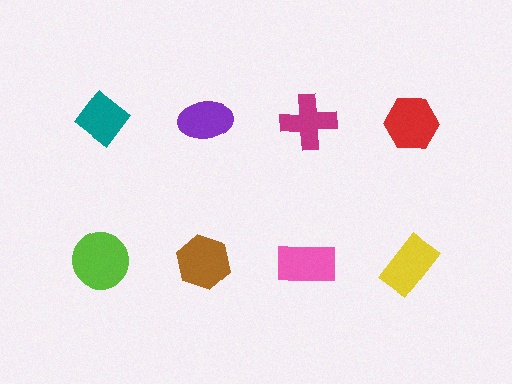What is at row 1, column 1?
A teal diamond.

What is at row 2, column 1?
A lime circle.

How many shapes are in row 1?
4 shapes.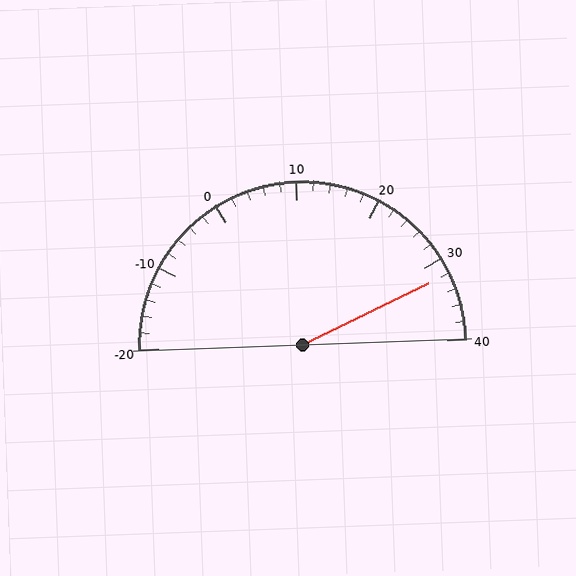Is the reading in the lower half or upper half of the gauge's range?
The reading is in the upper half of the range (-20 to 40).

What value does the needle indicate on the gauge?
The needle indicates approximately 32.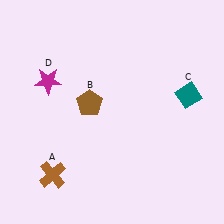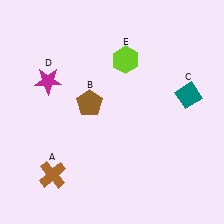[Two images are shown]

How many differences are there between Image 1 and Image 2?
There is 1 difference between the two images.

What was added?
A lime hexagon (E) was added in Image 2.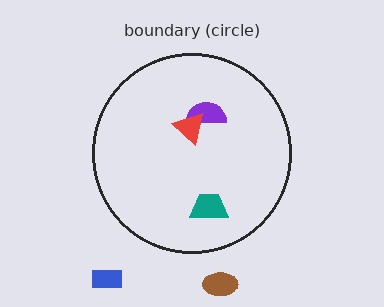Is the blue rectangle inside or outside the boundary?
Outside.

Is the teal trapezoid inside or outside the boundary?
Inside.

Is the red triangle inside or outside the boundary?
Inside.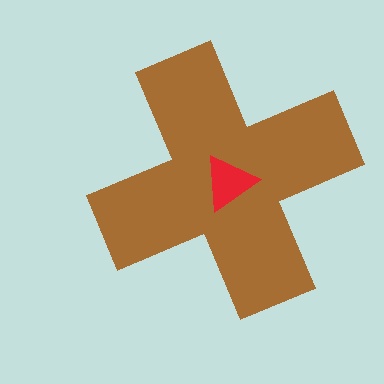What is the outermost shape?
The brown cross.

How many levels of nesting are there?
2.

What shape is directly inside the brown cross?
The red triangle.